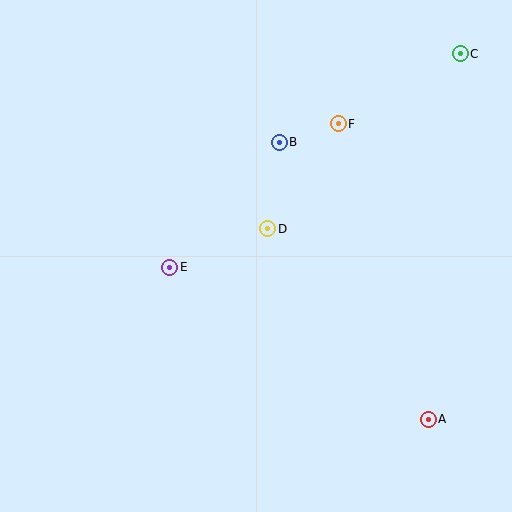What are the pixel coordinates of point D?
Point D is at (268, 229).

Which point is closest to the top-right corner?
Point C is closest to the top-right corner.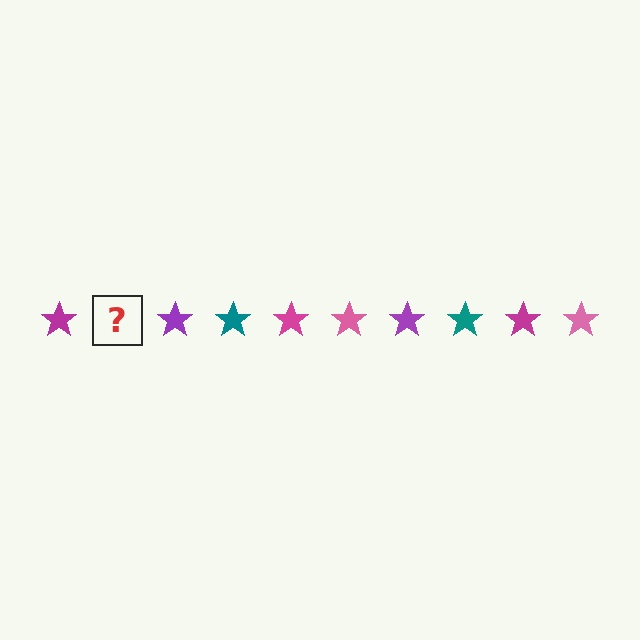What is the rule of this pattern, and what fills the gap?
The rule is that the pattern cycles through magenta, pink, purple, teal stars. The gap should be filled with a pink star.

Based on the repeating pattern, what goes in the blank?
The blank should be a pink star.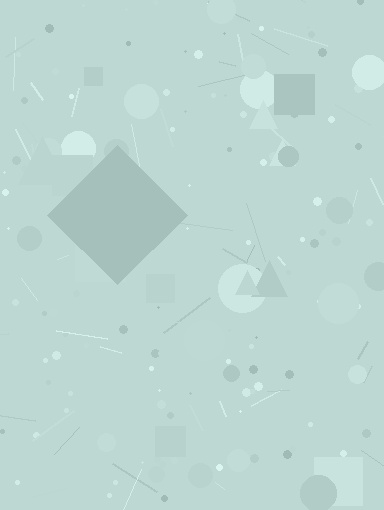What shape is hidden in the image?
A diamond is hidden in the image.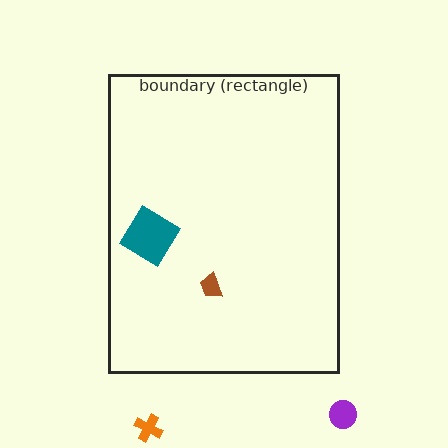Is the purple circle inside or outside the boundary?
Outside.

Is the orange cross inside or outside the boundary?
Outside.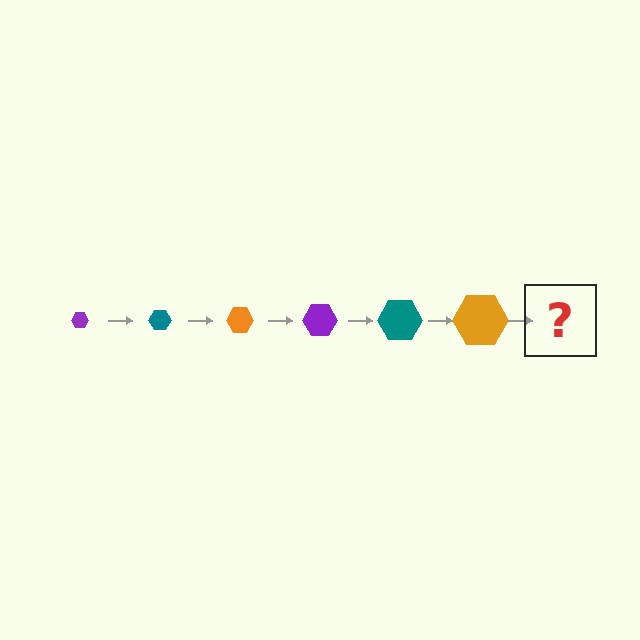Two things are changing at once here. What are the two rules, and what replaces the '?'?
The two rules are that the hexagon grows larger each step and the color cycles through purple, teal, and orange. The '?' should be a purple hexagon, larger than the previous one.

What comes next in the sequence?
The next element should be a purple hexagon, larger than the previous one.